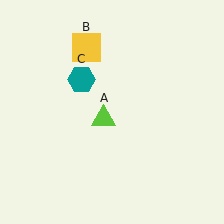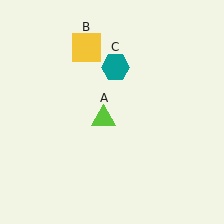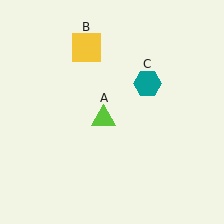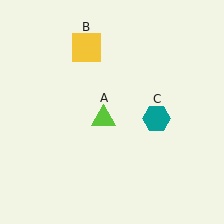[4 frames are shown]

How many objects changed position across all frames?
1 object changed position: teal hexagon (object C).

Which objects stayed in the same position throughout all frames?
Lime triangle (object A) and yellow square (object B) remained stationary.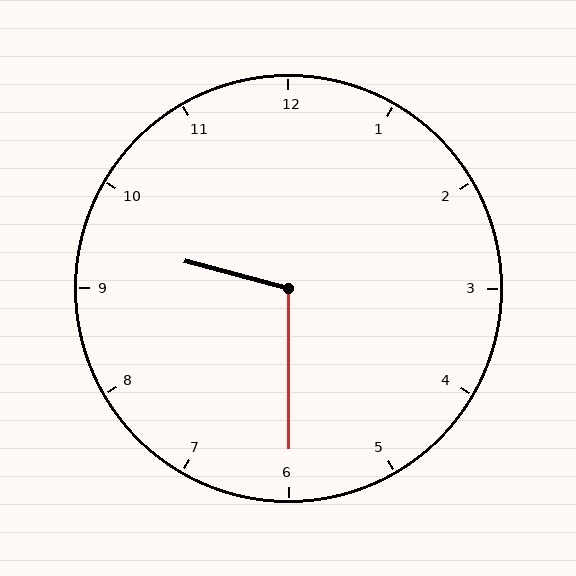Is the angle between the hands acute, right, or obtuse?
It is obtuse.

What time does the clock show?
9:30.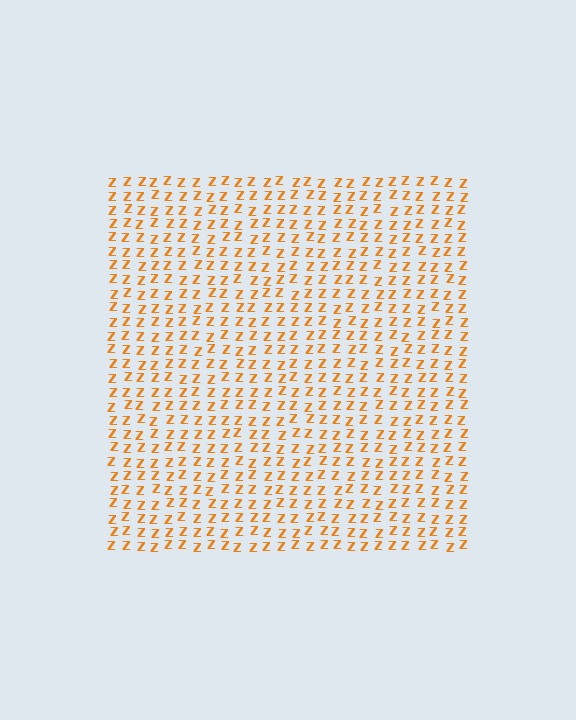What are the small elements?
The small elements are letter Z's.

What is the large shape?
The large shape is a square.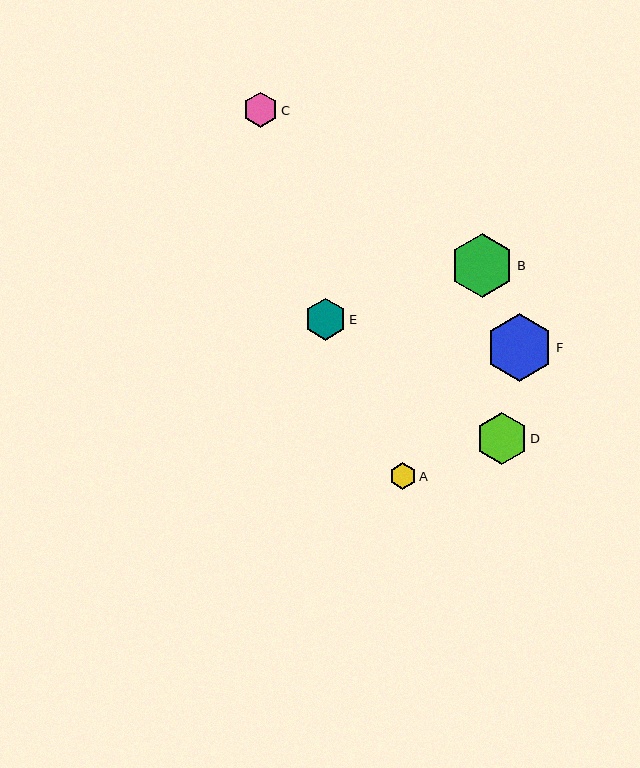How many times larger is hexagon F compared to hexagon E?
Hexagon F is approximately 1.6 times the size of hexagon E.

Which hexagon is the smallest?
Hexagon A is the smallest with a size of approximately 27 pixels.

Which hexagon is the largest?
Hexagon F is the largest with a size of approximately 67 pixels.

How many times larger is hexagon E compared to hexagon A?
Hexagon E is approximately 1.6 times the size of hexagon A.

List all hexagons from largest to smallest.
From largest to smallest: F, B, D, E, C, A.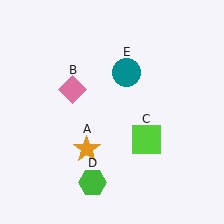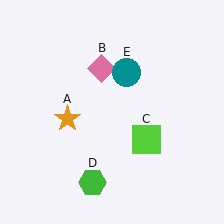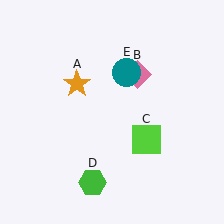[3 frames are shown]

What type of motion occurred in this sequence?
The orange star (object A), pink diamond (object B) rotated clockwise around the center of the scene.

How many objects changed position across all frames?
2 objects changed position: orange star (object A), pink diamond (object B).